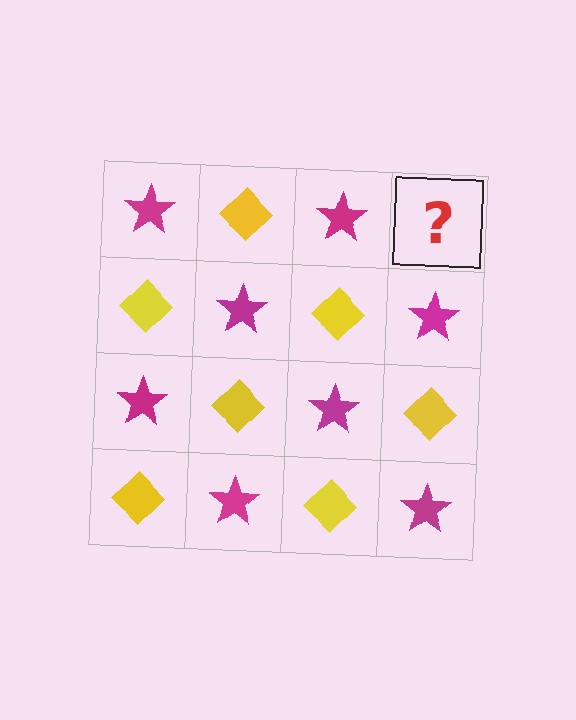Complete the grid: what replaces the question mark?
The question mark should be replaced with a yellow diamond.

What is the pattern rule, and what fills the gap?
The rule is that it alternates magenta star and yellow diamond in a checkerboard pattern. The gap should be filled with a yellow diamond.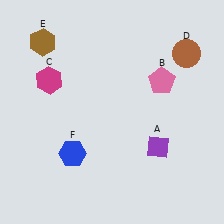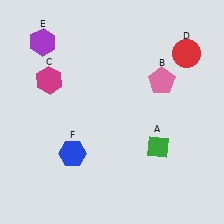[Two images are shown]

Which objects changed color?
A changed from purple to green. D changed from brown to red. E changed from brown to purple.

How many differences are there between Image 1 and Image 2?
There are 3 differences between the two images.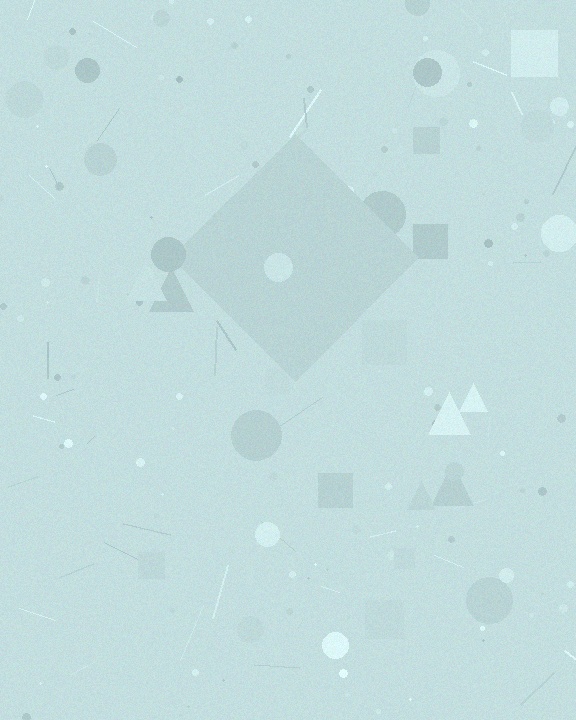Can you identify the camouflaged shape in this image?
The camouflaged shape is a diamond.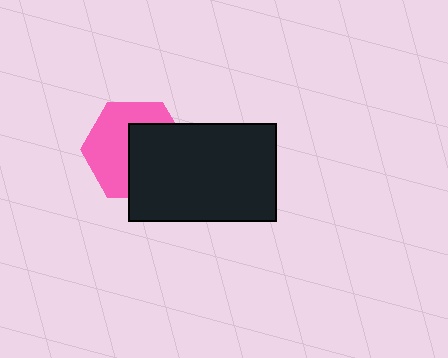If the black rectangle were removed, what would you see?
You would see the complete pink hexagon.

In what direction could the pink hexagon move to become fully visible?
The pink hexagon could move toward the upper-left. That would shift it out from behind the black rectangle entirely.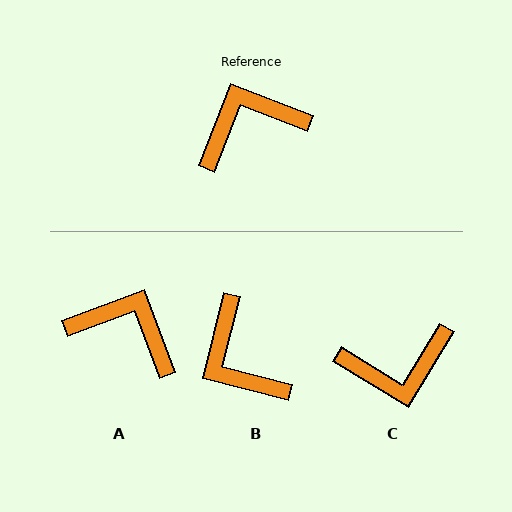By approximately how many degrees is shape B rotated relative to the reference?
Approximately 97 degrees counter-clockwise.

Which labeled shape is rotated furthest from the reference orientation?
C, about 170 degrees away.